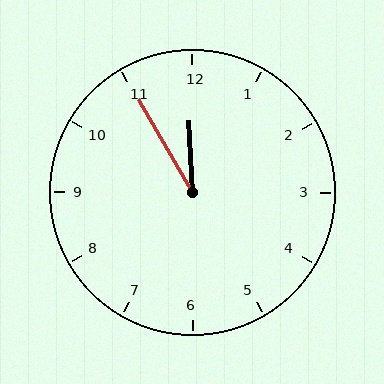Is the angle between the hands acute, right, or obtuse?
It is acute.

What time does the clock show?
11:55.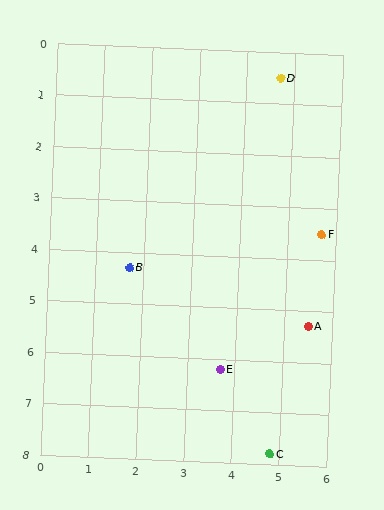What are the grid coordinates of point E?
Point E is at approximately (3.7, 6.2).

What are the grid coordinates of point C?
Point C is at approximately (4.8, 7.8).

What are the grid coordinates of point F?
Point F is at approximately (5.7, 3.5).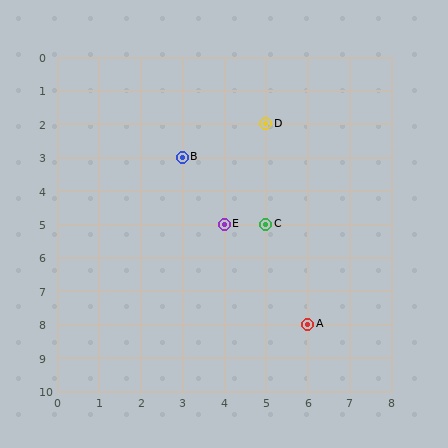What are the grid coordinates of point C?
Point C is at grid coordinates (5, 5).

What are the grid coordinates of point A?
Point A is at grid coordinates (6, 8).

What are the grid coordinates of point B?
Point B is at grid coordinates (3, 3).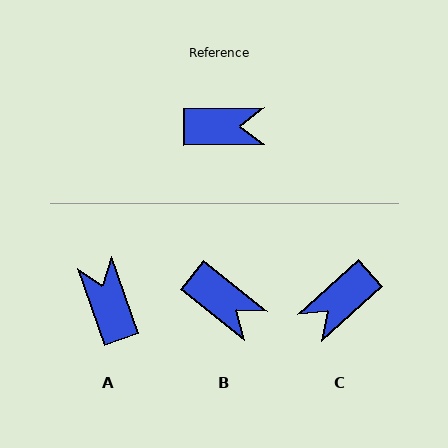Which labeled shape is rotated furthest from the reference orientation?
C, about 139 degrees away.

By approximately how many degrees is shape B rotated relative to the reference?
Approximately 40 degrees clockwise.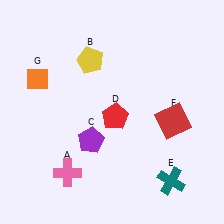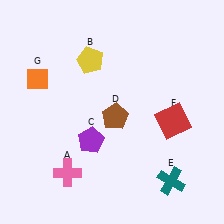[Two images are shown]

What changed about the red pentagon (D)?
In Image 1, D is red. In Image 2, it changed to brown.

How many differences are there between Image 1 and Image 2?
There is 1 difference between the two images.